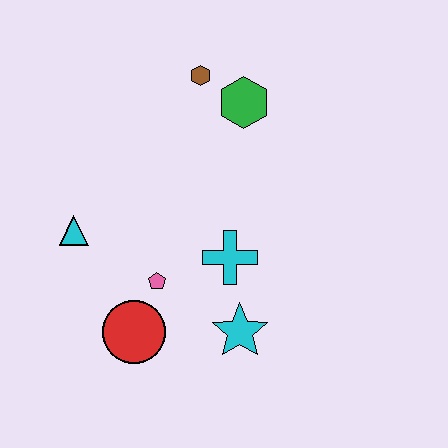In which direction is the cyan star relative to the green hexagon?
The cyan star is below the green hexagon.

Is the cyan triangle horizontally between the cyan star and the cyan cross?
No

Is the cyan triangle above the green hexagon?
No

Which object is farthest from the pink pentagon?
The brown hexagon is farthest from the pink pentagon.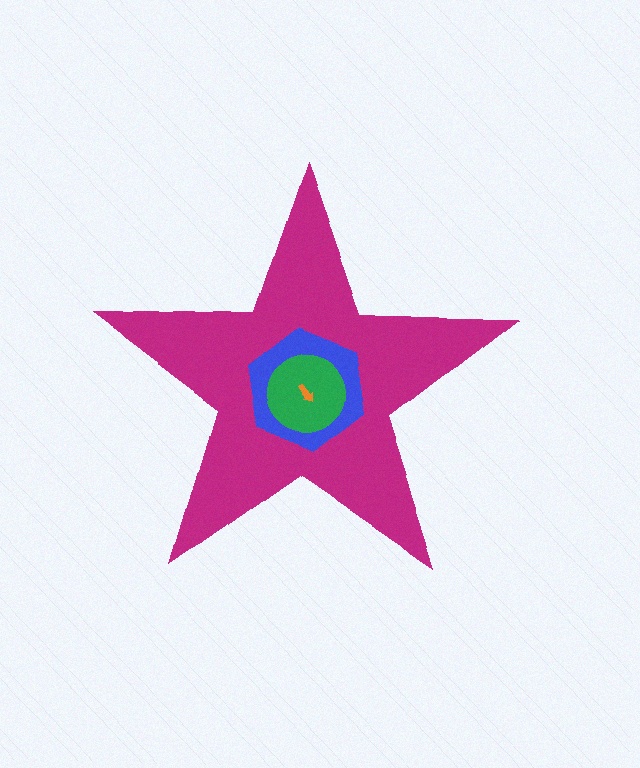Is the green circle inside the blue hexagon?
Yes.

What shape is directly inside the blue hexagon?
The green circle.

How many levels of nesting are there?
4.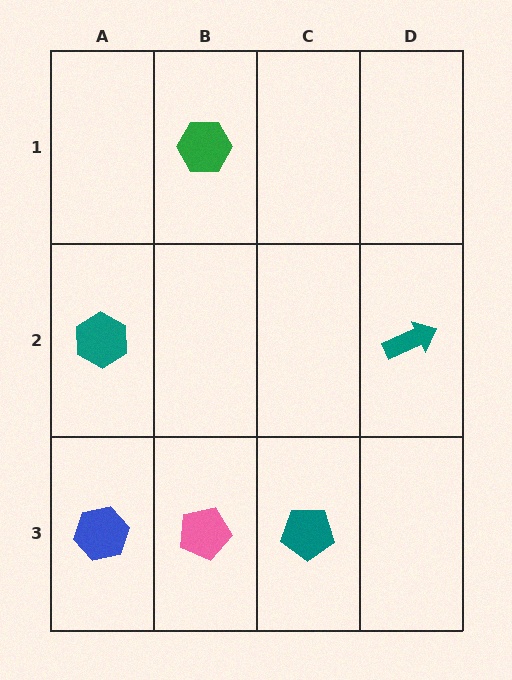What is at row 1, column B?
A green hexagon.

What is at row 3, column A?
A blue hexagon.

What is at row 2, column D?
A teal arrow.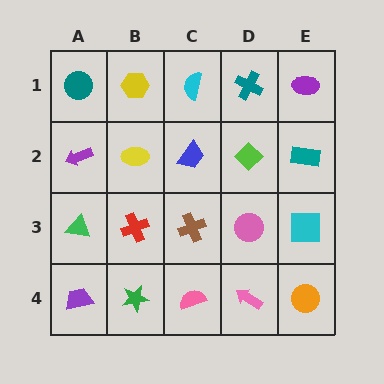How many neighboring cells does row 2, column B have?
4.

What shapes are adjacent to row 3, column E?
A teal rectangle (row 2, column E), an orange circle (row 4, column E), a pink circle (row 3, column D).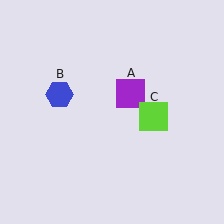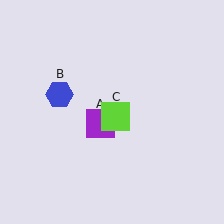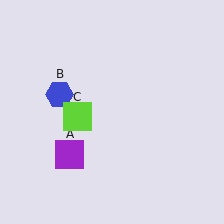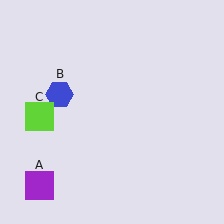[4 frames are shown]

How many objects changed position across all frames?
2 objects changed position: purple square (object A), lime square (object C).